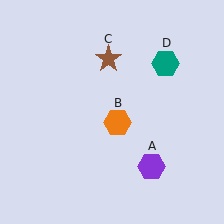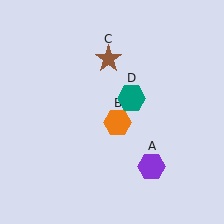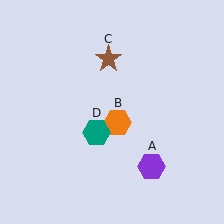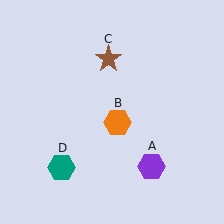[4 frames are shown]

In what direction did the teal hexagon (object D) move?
The teal hexagon (object D) moved down and to the left.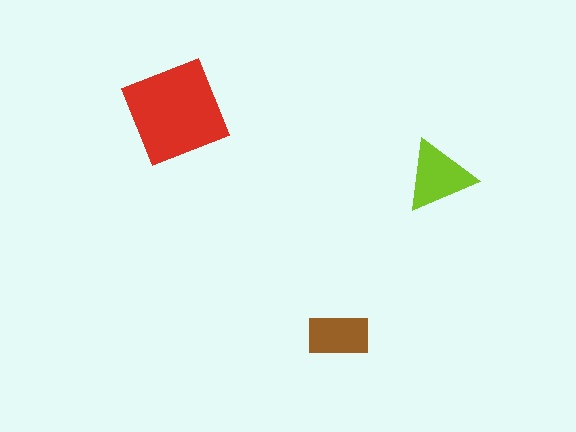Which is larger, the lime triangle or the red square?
The red square.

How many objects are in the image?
There are 3 objects in the image.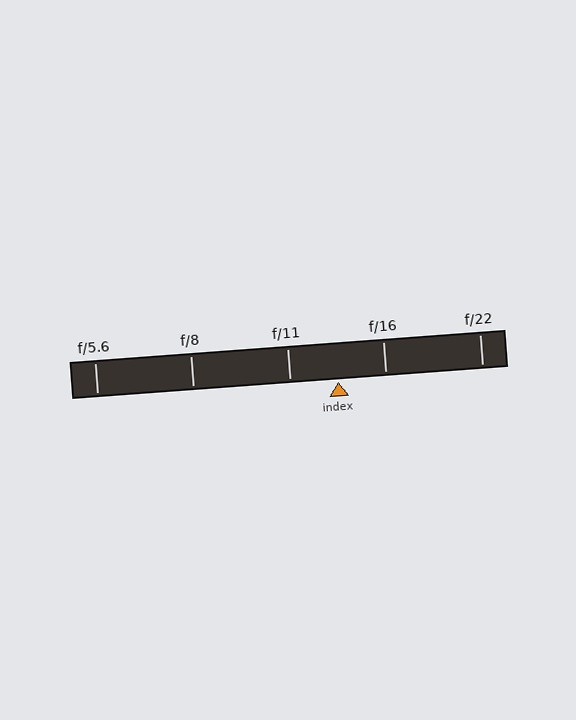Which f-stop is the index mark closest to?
The index mark is closest to f/16.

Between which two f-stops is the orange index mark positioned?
The index mark is between f/11 and f/16.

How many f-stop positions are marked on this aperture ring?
There are 5 f-stop positions marked.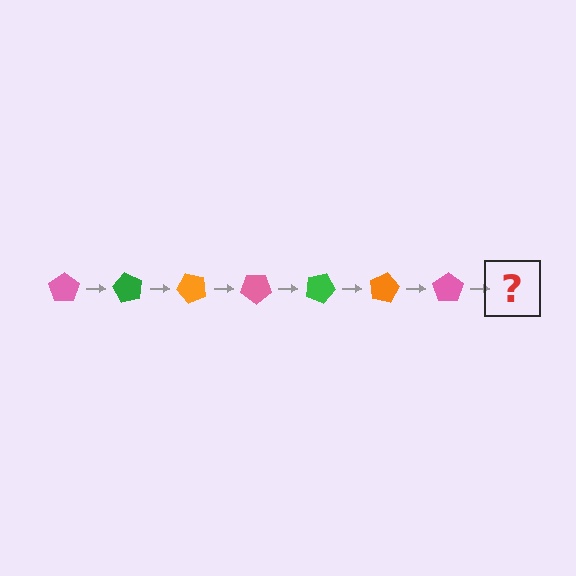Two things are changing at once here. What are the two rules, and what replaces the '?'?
The two rules are that it rotates 60 degrees each step and the color cycles through pink, green, and orange. The '?' should be a green pentagon, rotated 420 degrees from the start.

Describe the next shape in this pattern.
It should be a green pentagon, rotated 420 degrees from the start.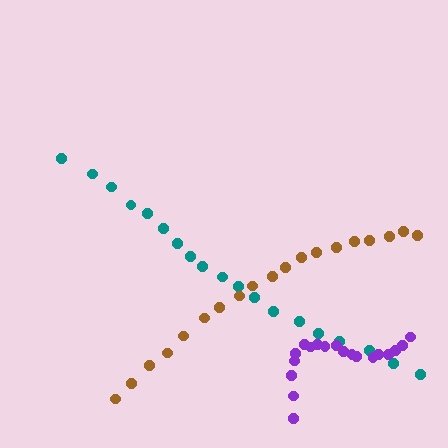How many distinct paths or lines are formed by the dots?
There are 3 distinct paths.